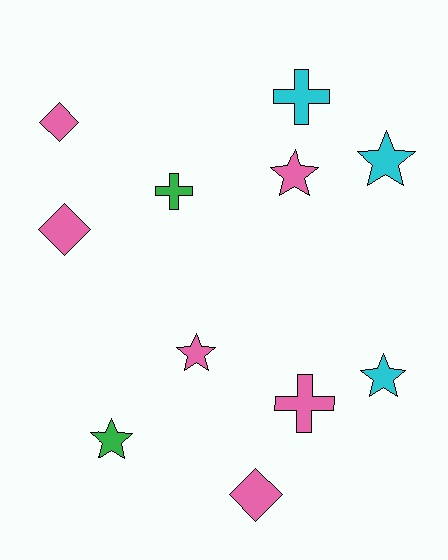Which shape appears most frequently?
Star, with 5 objects.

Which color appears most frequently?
Pink, with 6 objects.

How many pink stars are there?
There are 2 pink stars.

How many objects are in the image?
There are 11 objects.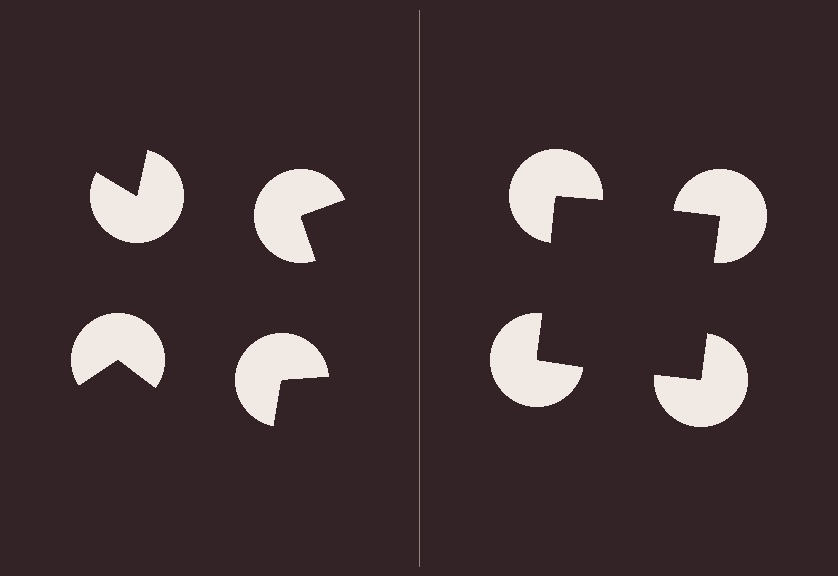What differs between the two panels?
The pac-man discs are positioned identically on both sides; only the wedge orientations differ. On the right they align to a square; on the left they are misaligned.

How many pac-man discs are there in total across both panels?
8 — 4 on each side.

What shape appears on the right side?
An illusory square.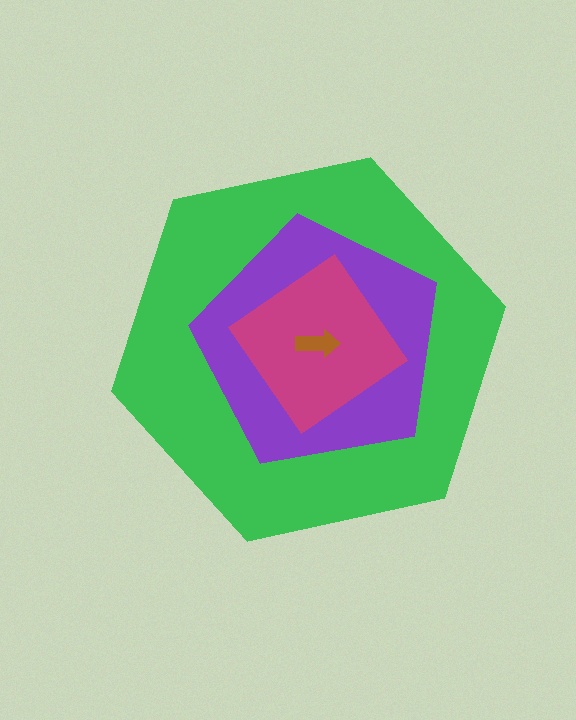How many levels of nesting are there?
4.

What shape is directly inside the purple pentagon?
The magenta diamond.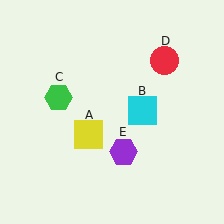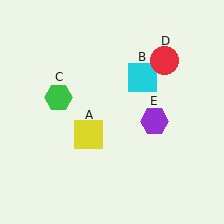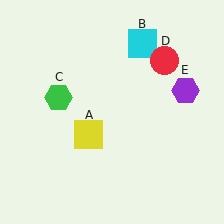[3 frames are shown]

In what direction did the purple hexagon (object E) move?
The purple hexagon (object E) moved up and to the right.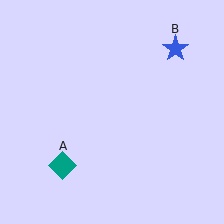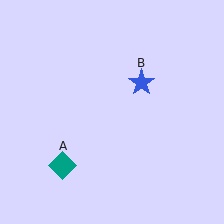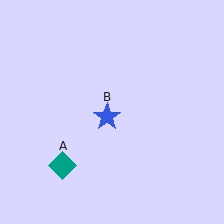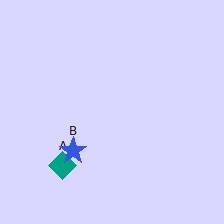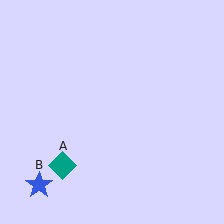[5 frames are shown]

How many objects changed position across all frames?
1 object changed position: blue star (object B).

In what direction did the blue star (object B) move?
The blue star (object B) moved down and to the left.